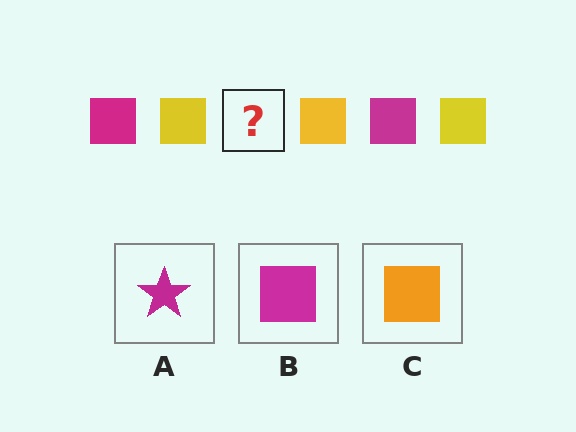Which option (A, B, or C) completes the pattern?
B.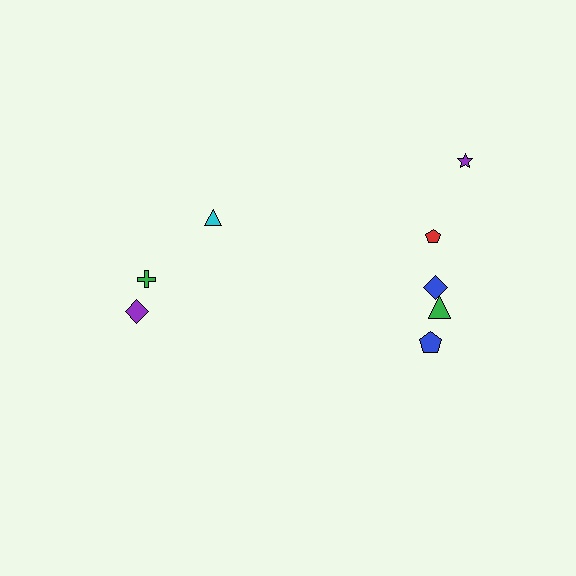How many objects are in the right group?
There are 5 objects.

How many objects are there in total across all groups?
There are 8 objects.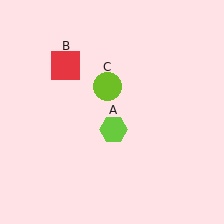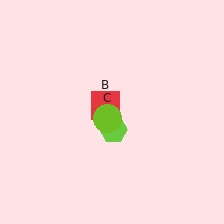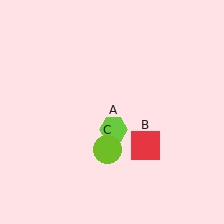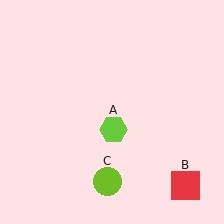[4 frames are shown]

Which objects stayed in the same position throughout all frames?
Lime hexagon (object A) remained stationary.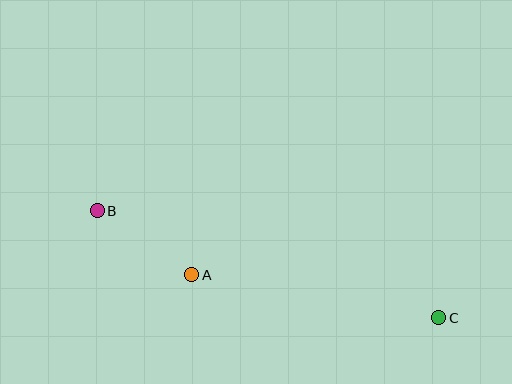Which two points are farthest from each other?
Points B and C are farthest from each other.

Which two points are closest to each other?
Points A and B are closest to each other.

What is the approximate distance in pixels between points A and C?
The distance between A and C is approximately 251 pixels.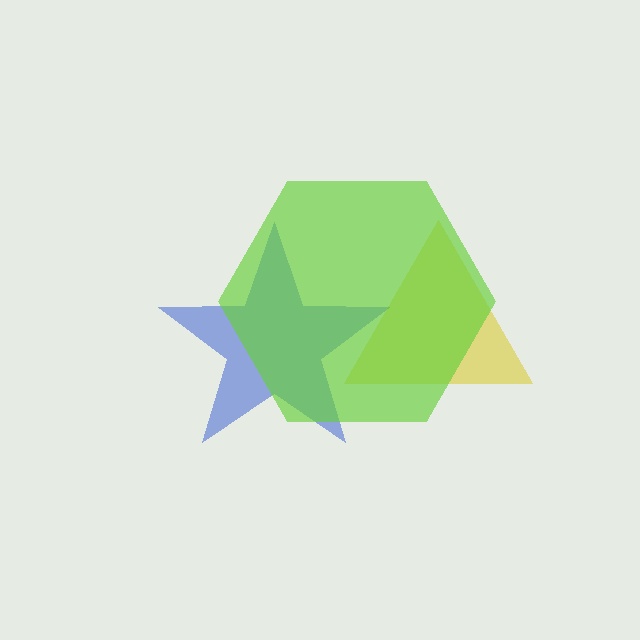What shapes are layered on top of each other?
The layered shapes are: a yellow triangle, a blue star, a lime hexagon.